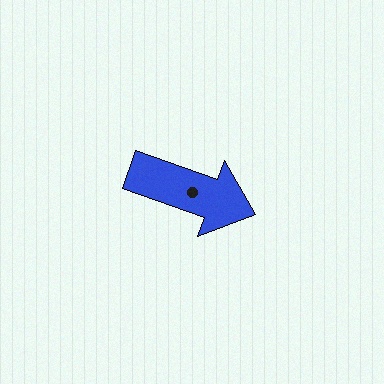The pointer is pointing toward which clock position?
Roughly 4 o'clock.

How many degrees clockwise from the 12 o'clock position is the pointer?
Approximately 109 degrees.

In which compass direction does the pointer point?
East.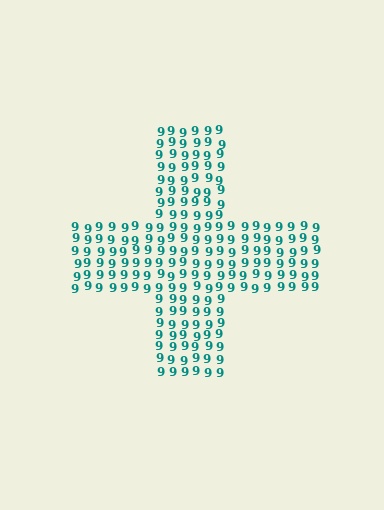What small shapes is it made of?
It is made of small digit 9's.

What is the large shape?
The large shape is a cross.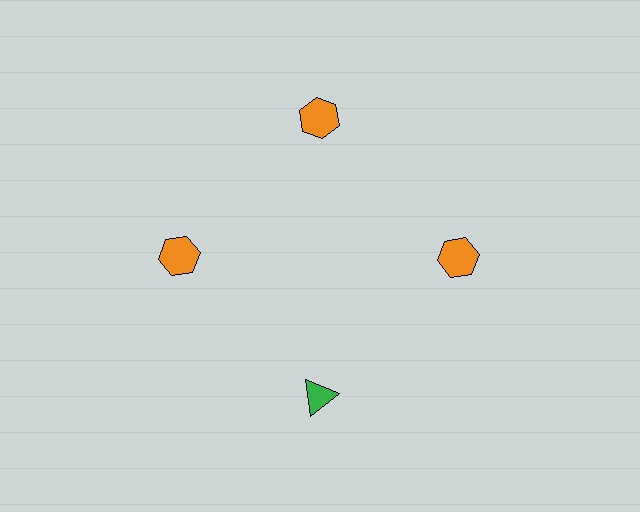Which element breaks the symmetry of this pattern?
The green triangle at roughly the 6 o'clock position breaks the symmetry. All other shapes are orange hexagons.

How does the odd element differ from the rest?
It differs in both color (green instead of orange) and shape (triangle instead of hexagon).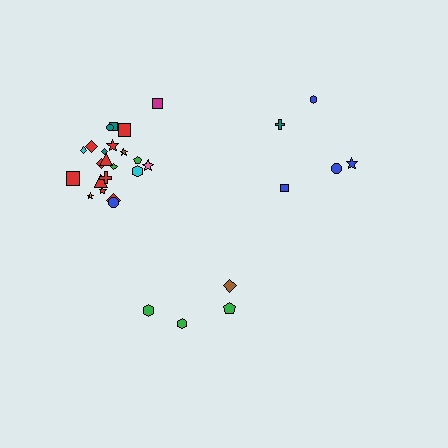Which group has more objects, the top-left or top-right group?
The top-left group.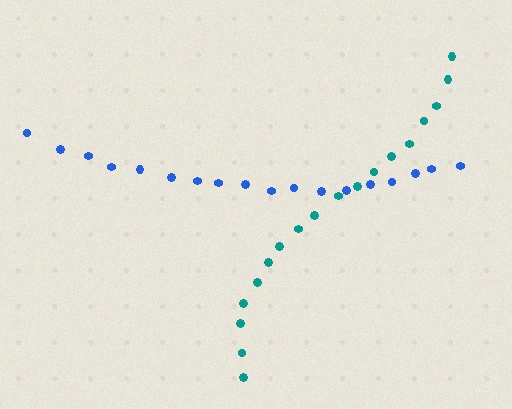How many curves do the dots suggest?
There are 2 distinct paths.